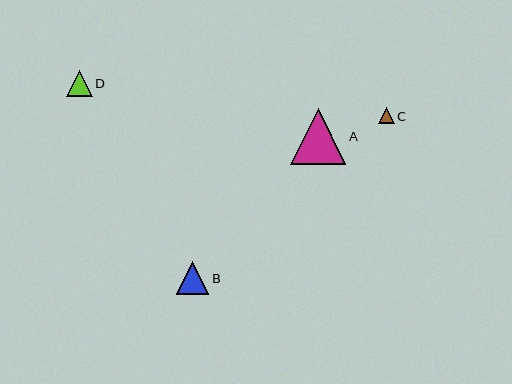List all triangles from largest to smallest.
From largest to smallest: A, B, D, C.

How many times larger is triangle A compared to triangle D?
Triangle A is approximately 2.1 times the size of triangle D.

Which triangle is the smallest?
Triangle C is the smallest with a size of approximately 16 pixels.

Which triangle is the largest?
Triangle A is the largest with a size of approximately 55 pixels.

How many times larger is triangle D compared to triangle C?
Triangle D is approximately 1.6 times the size of triangle C.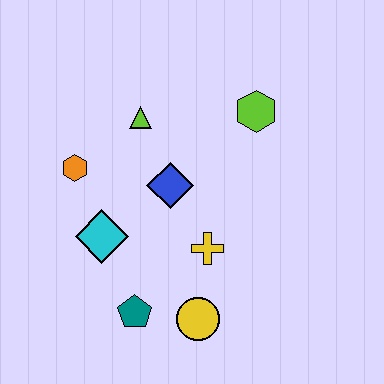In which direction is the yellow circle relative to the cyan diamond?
The yellow circle is to the right of the cyan diamond.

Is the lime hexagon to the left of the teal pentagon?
No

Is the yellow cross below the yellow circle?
No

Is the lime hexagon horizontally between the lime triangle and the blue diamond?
No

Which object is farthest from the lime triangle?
The yellow circle is farthest from the lime triangle.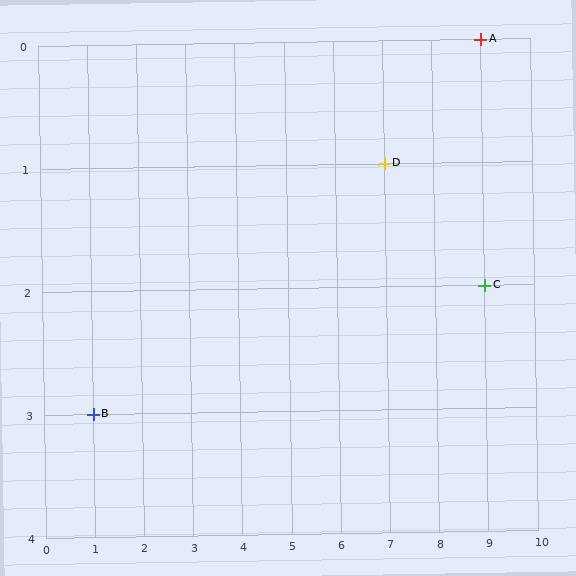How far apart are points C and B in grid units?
Points C and B are 8 columns and 1 row apart (about 8.1 grid units diagonally).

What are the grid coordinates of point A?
Point A is at grid coordinates (9, 0).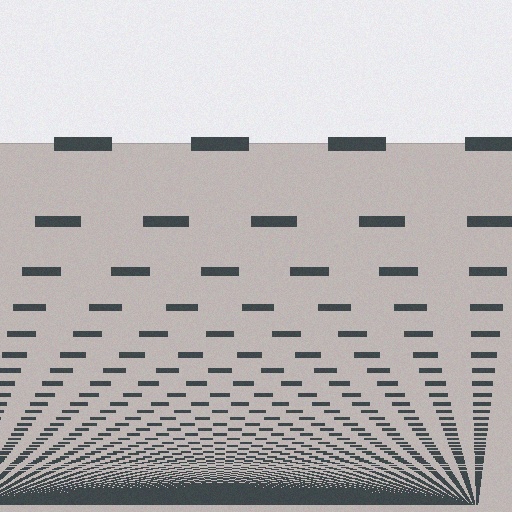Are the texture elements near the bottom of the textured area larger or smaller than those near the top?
Smaller. The gradient is inverted — elements near the bottom are smaller and denser.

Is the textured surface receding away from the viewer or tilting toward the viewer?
The surface appears to tilt toward the viewer. Texture elements get larger and sparser toward the top.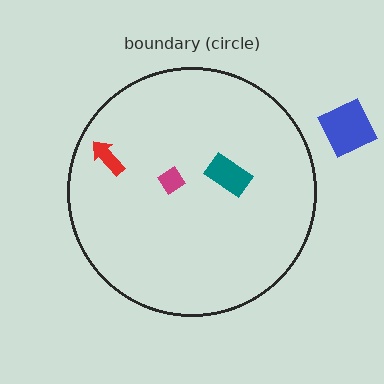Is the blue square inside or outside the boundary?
Outside.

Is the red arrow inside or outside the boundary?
Inside.